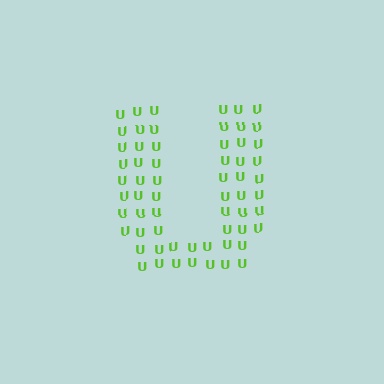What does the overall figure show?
The overall figure shows the letter U.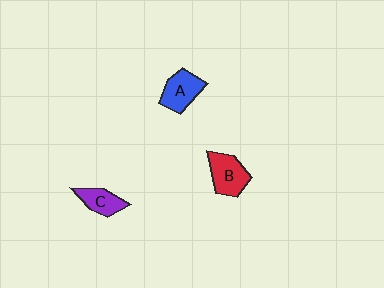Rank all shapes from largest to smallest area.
From largest to smallest: B (red), A (blue), C (purple).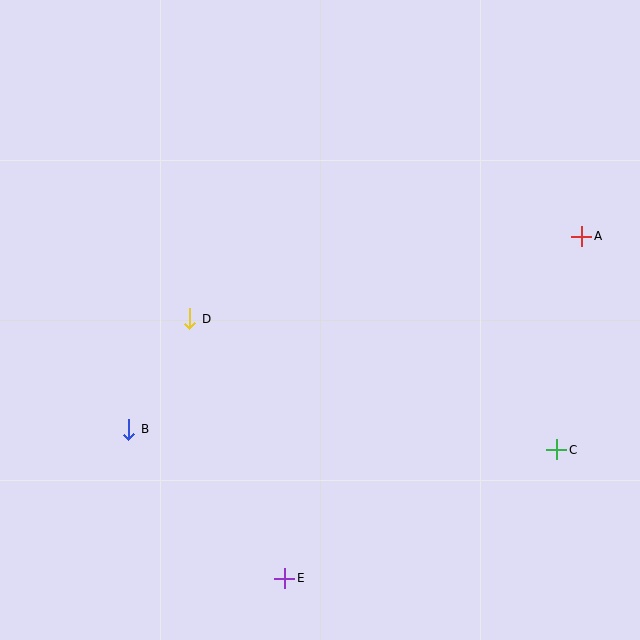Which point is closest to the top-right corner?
Point A is closest to the top-right corner.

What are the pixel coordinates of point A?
Point A is at (582, 236).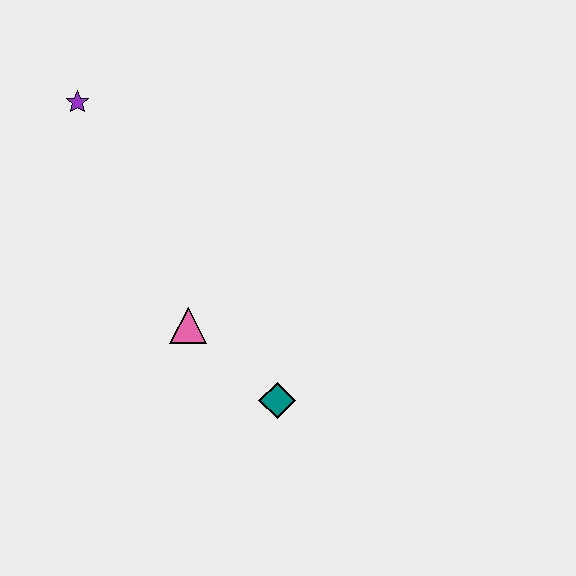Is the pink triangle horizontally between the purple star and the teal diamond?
Yes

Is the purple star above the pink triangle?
Yes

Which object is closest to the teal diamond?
The pink triangle is closest to the teal diamond.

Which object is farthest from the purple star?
The teal diamond is farthest from the purple star.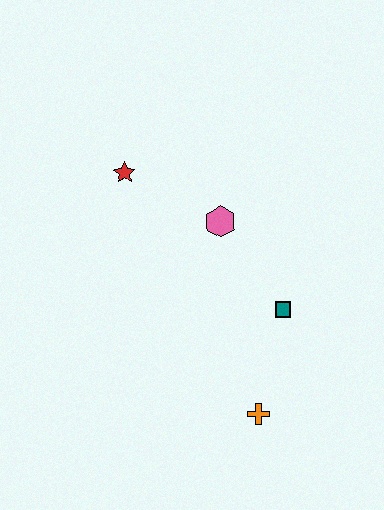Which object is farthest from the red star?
The orange cross is farthest from the red star.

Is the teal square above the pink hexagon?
No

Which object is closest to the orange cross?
The teal square is closest to the orange cross.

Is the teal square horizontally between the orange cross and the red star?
No